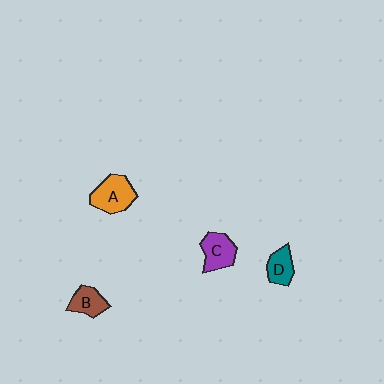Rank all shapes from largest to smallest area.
From largest to smallest: A (orange), C (purple), B (brown), D (teal).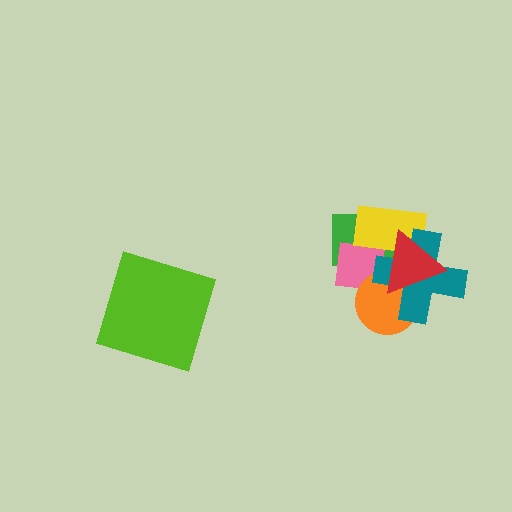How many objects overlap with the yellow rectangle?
4 objects overlap with the yellow rectangle.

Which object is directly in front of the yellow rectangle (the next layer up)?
The teal cross is directly in front of the yellow rectangle.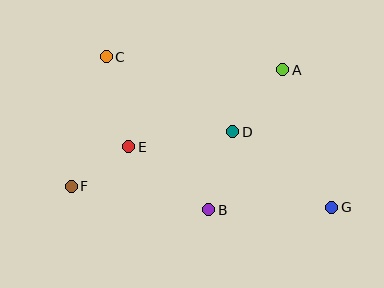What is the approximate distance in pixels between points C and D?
The distance between C and D is approximately 147 pixels.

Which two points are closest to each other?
Points E and F are closest to each other.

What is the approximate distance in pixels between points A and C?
The distance between A and C is approximately 177 pixels.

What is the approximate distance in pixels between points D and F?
The distance between D and F is approximately 171 pixels.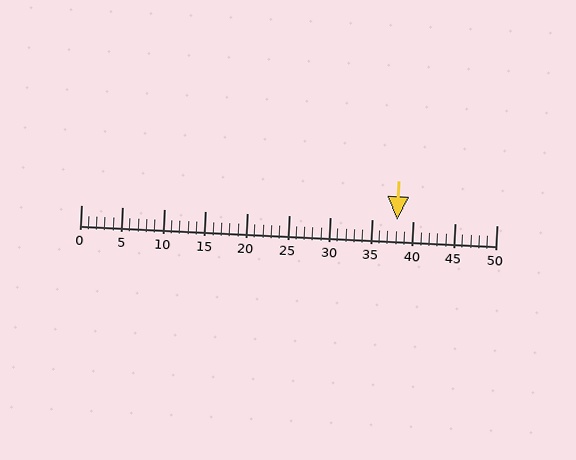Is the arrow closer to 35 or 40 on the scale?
The arrow is closer to 40.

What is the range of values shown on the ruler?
The ruler shows values from 0 to 50.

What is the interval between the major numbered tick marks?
The major tick marks are spaced 5 units apart.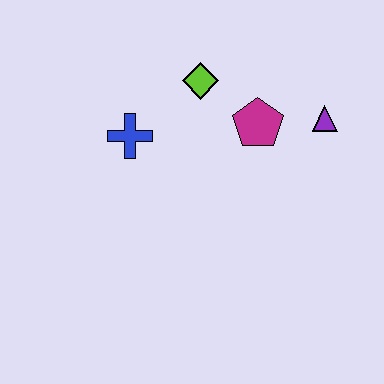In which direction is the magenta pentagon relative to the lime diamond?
The magenta pentagon is to the right of the lime diamond.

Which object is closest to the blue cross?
The lime diamond is closest to the blue cross.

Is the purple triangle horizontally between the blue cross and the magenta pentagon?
No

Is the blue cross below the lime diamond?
Yes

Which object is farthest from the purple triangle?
The blue cross is farthest from the purple triangle.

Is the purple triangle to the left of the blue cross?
No